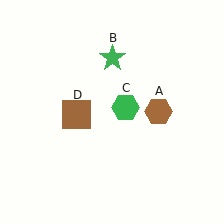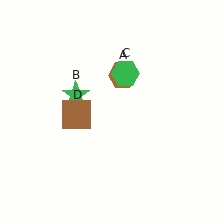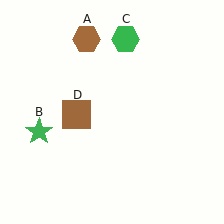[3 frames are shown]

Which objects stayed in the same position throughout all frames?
Brown square (object D) remained stationary.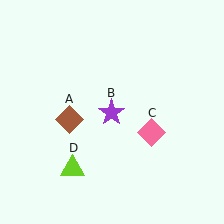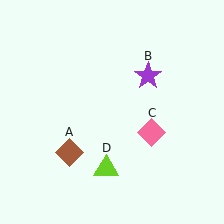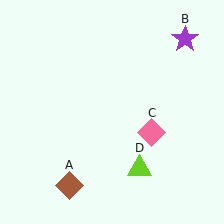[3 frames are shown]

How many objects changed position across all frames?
3 objects changed position: brown diamond (object A), purple star (object B), lime triangle (object D).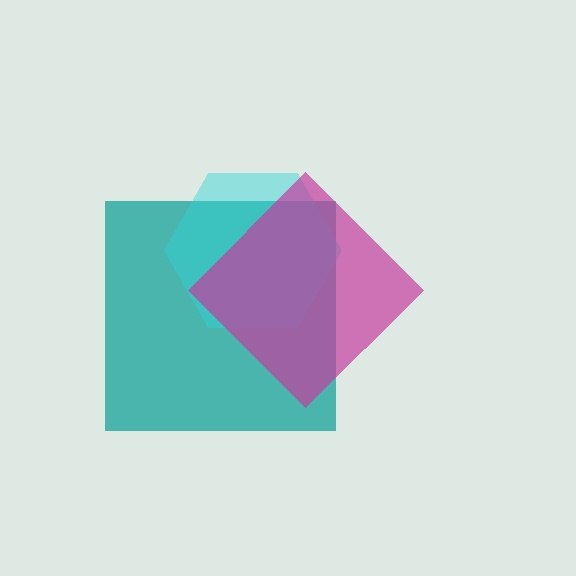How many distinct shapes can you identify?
There are 3 distinct shapes: a teal square, a cyan hexagon, a magenta diamond.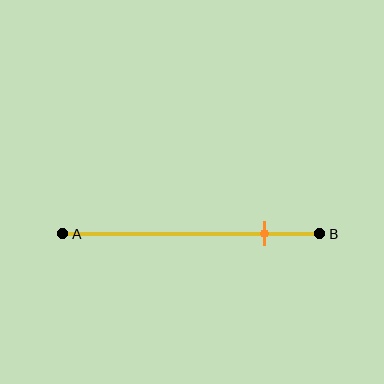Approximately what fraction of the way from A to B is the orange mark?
The orange mark is approximately 80% of the way from A to B.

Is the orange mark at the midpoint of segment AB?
No, the mark is at about 80% from A, not at the 50% midpoint.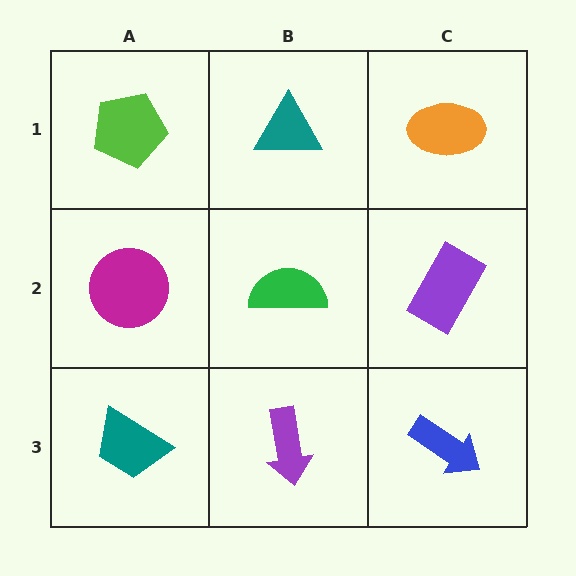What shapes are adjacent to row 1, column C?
A purple rectangle (row 2, column C), a teal triangle (row 1, column B).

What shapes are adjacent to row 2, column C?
An orange ellipse (row 1, column C), a blue arrow (row 3, column C), a green semicircle (row 2, column B).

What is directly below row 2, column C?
A blue arrow.